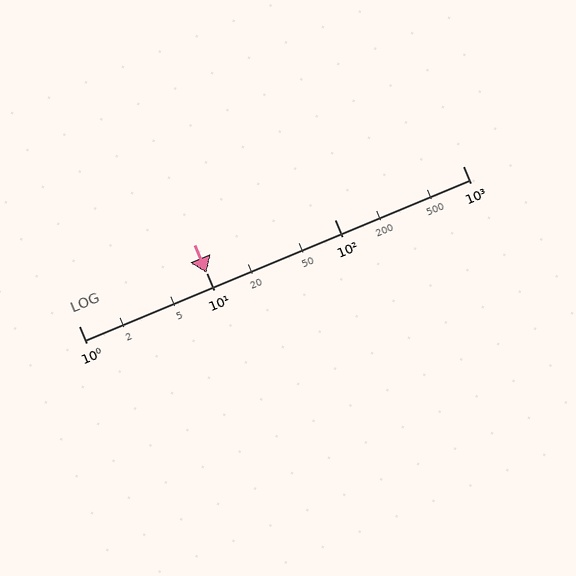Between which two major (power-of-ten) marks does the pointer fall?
The pointer is between 10 and 100.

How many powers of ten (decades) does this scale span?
The scale spans 3 decades, from 1 to 1000.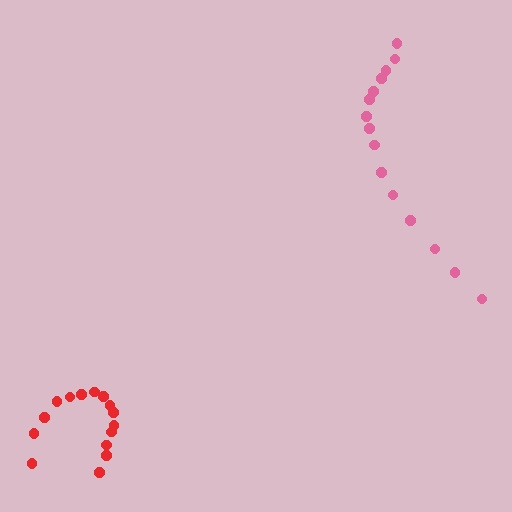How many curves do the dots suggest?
There are 2 distinct paths.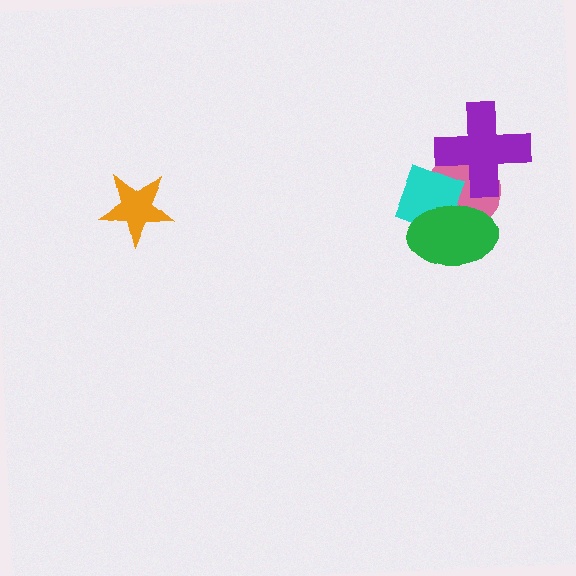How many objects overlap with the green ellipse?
2 objects overlap with the green ellipse.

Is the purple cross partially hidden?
No, no other shape covers it.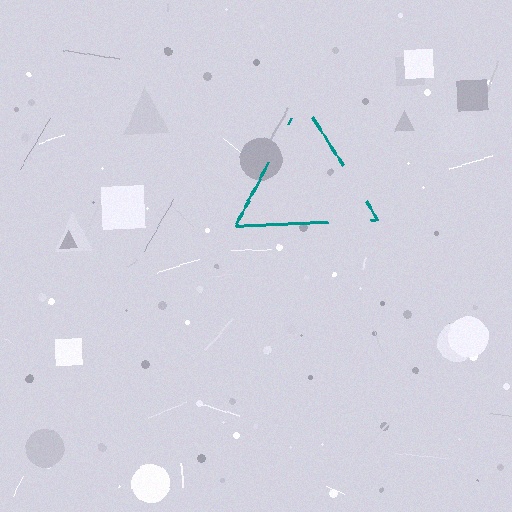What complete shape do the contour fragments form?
The contour fragments form a triangle.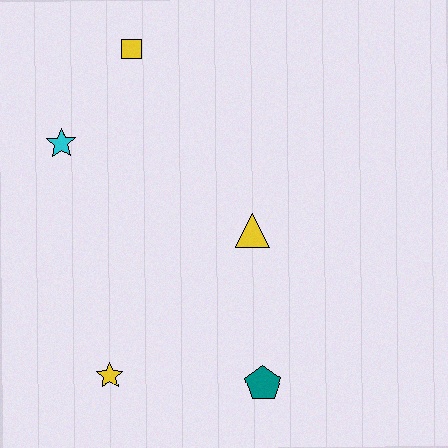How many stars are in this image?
There are 2 stars.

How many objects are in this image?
There are 5 objects.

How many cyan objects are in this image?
There is 1 cyan object.